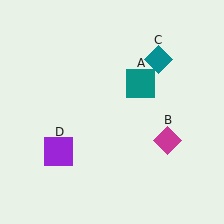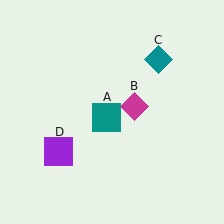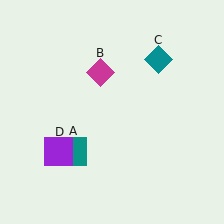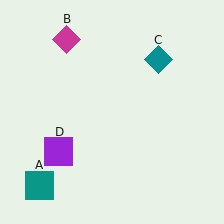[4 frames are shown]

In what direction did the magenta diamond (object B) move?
The magenta diamond (object B) moved up and to the left.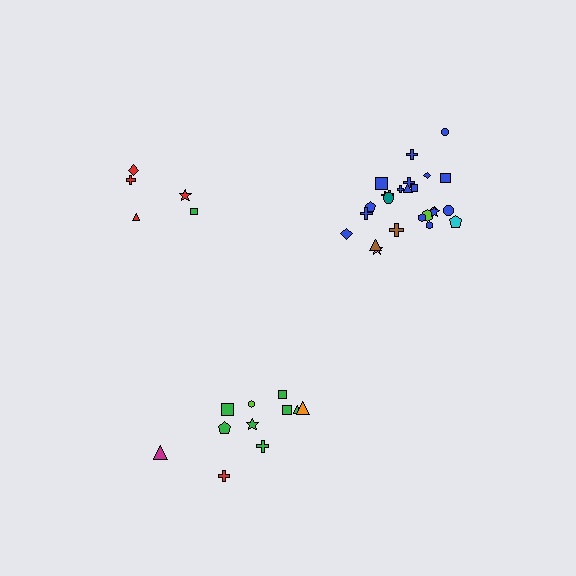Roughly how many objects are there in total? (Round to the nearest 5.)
Roughly 40 objects in total.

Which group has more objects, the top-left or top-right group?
The top-right group.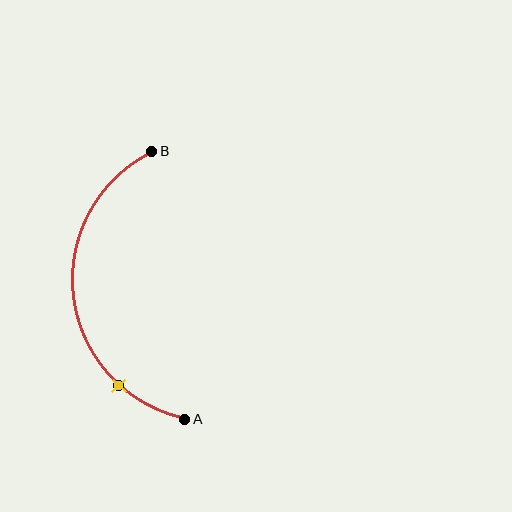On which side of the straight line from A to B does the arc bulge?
The arc bulges to the left of the straight line connecting A and B.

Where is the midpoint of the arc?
The arc midpoint is the point on the curve farthest from the straight line joining A and B. It sits to the left of that line.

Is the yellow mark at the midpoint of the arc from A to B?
No. The yellow mark lies on the arc but is closer to endpoint A. The arc midpoint would be at the point on the curve equidistant along the arc from both A and B.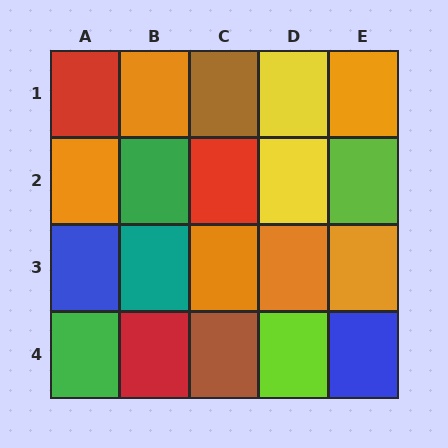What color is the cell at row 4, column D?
Lime.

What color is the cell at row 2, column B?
Green.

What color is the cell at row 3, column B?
Teal.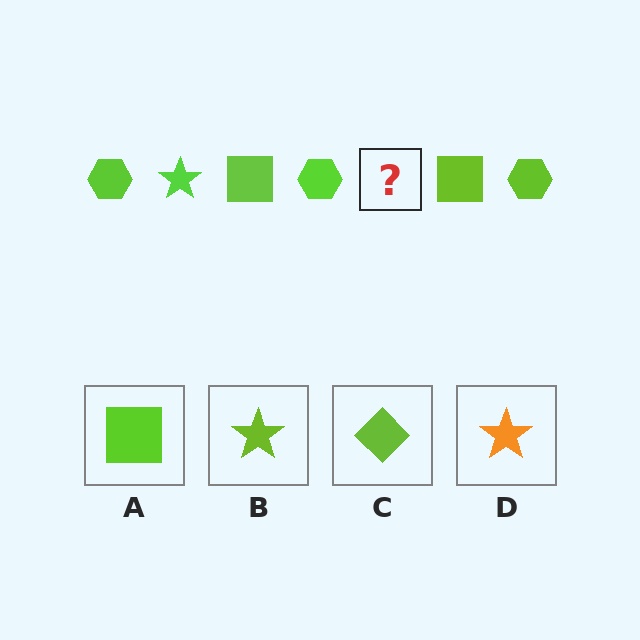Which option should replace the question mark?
Option B.